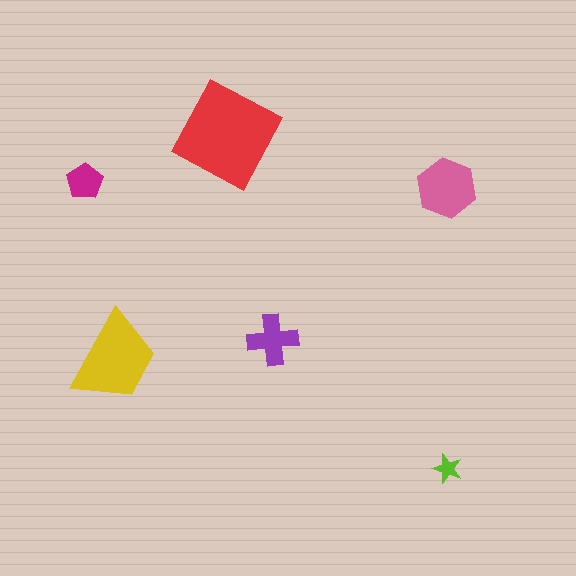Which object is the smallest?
The lime star.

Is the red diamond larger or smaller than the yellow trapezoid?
Larger.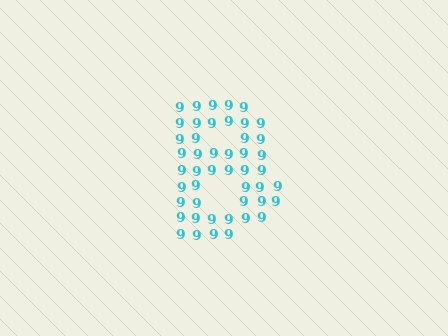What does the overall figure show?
The overall figure shows the letter B.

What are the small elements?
The small elements are digit 9's.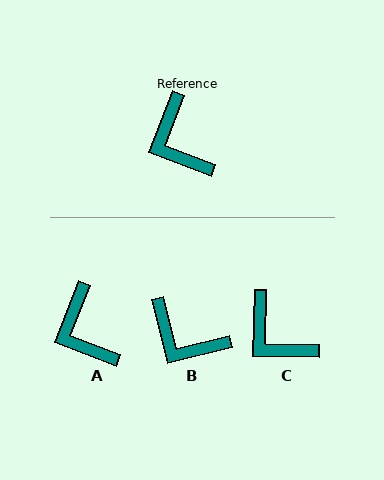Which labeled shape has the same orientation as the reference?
A.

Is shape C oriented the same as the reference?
No, it is off by about 20 degrees.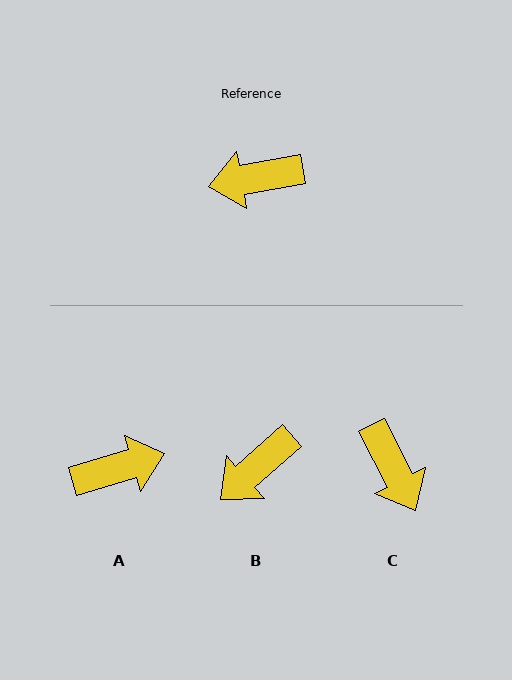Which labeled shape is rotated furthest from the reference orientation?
A, about 174 degrees away.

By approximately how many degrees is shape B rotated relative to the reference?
Approximately 32 degrees counter-clockwise.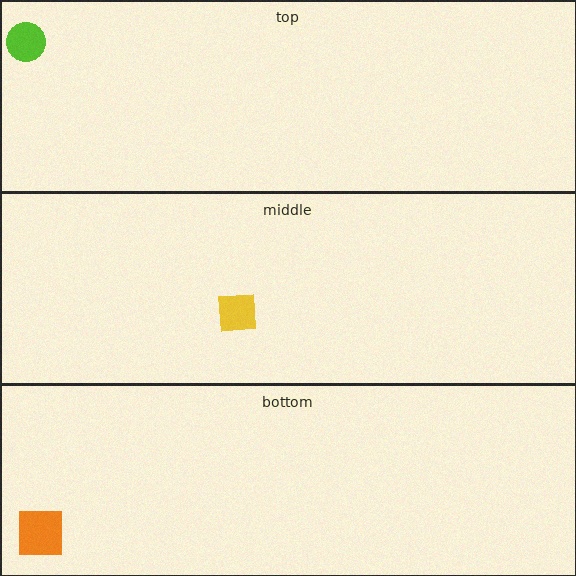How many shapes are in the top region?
1.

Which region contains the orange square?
The bottom region.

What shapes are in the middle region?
The yellow square.